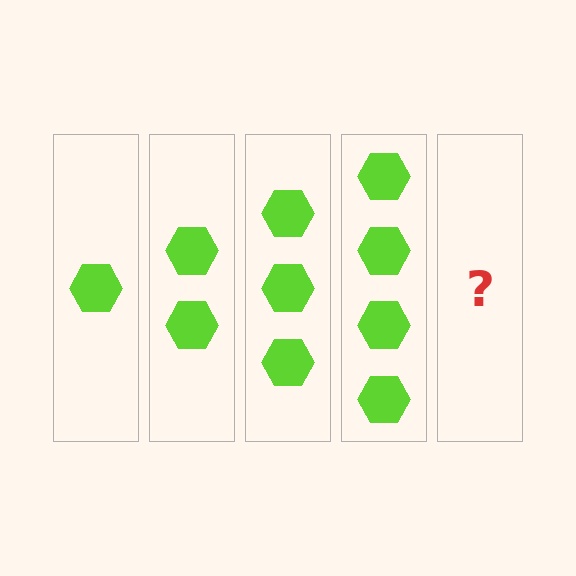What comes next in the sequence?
The next element should be 5 hexagons.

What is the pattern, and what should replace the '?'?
The pattern is that each step adds one more hexagon. The '?' should be 5 hexagons.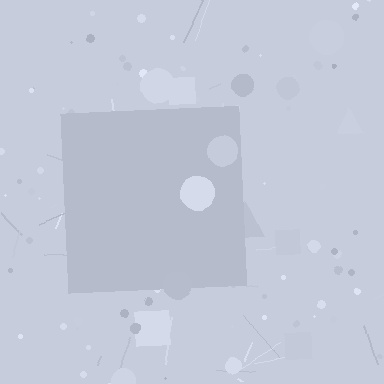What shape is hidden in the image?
A square is hidden in the image.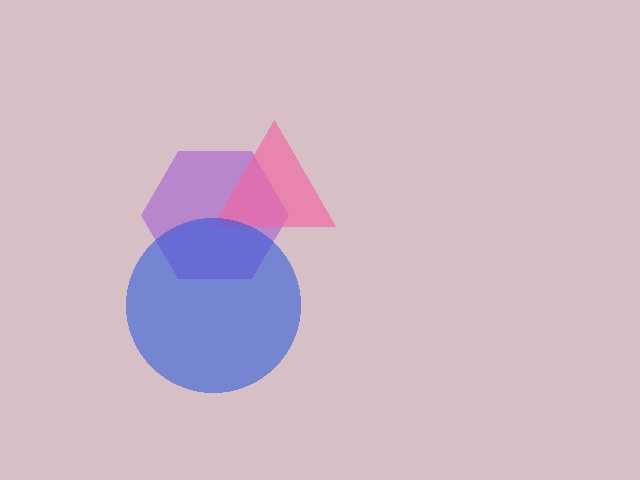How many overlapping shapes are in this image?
There are 3 overlapping shapes in the image.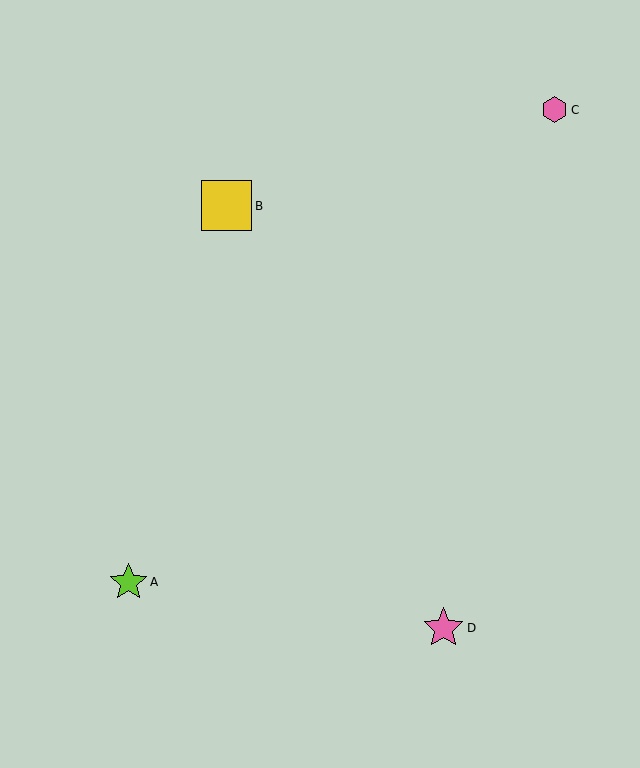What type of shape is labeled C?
Shape C is a pink hexagon.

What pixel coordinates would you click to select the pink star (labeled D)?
Click at (443, 628) to select the pink star D.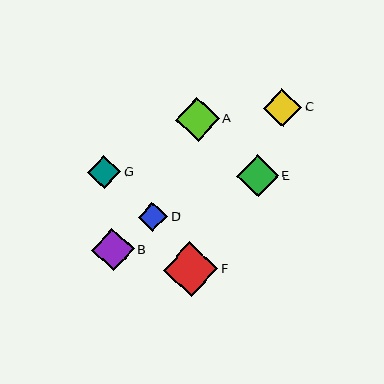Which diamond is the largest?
Diamond F is the largest with a size of approximately 54 pixels.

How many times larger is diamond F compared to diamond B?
Diamond F is approximately 1.3 times the size of diamond B.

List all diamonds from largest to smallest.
From largest to smallest: F, A, B, E, C, G, D.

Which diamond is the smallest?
Diamond D is the smallest with a size of approximately 29 pixels.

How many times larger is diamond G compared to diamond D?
Diamond G is approximately 1.1 times the size of diamond D.